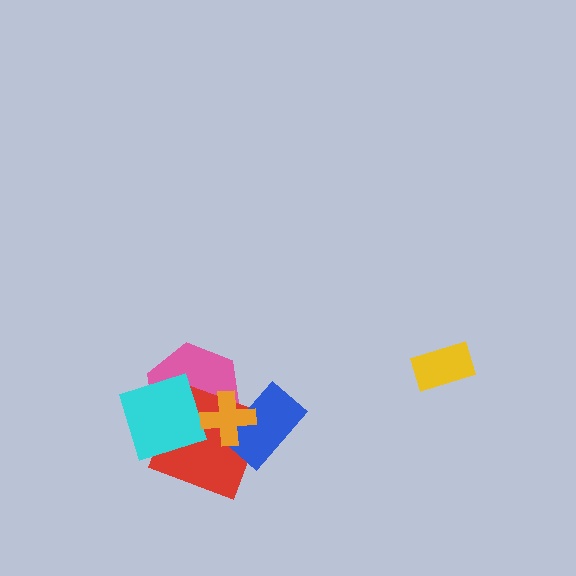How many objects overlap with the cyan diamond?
3 objects overlap with the cyan diamond.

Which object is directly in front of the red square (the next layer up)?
The cyan diamond is directly in front of the red square.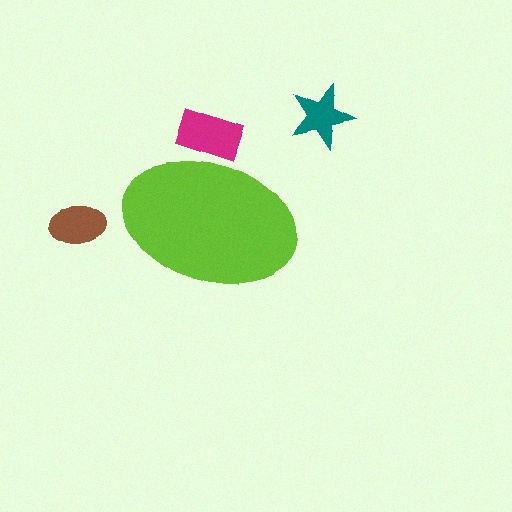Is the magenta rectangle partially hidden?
Yes, the magenta rectangle is partially hidden behind the lime ellipse.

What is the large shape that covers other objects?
A lime ellipse.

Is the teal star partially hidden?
No, the teal star is fully visible.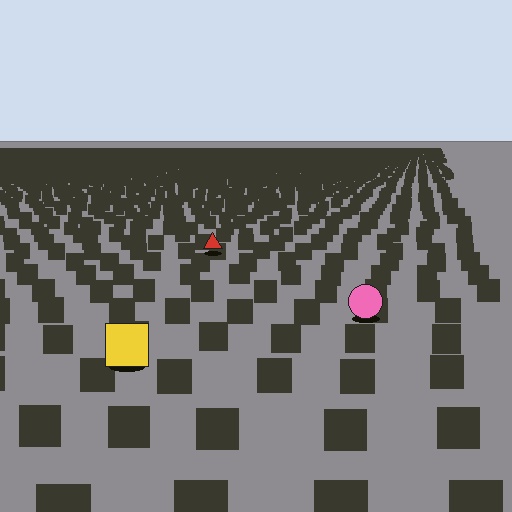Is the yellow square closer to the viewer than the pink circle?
Yes. The yellow square is closer — you can tell from the texture gradient: the ground texture is coarser near it.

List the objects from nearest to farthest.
From nearest to farthest: the yellow square, the pink circle, the red triangle.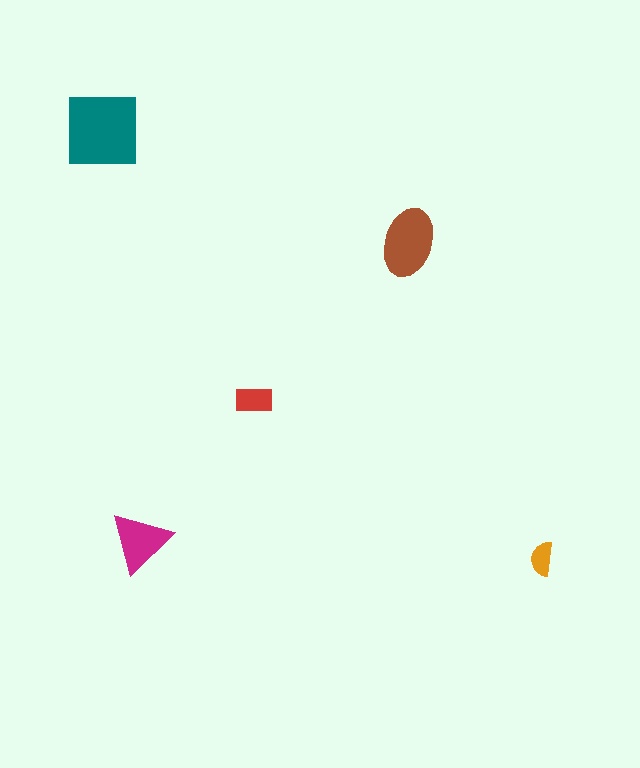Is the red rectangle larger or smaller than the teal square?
Smaller.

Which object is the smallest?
The orange semicircle.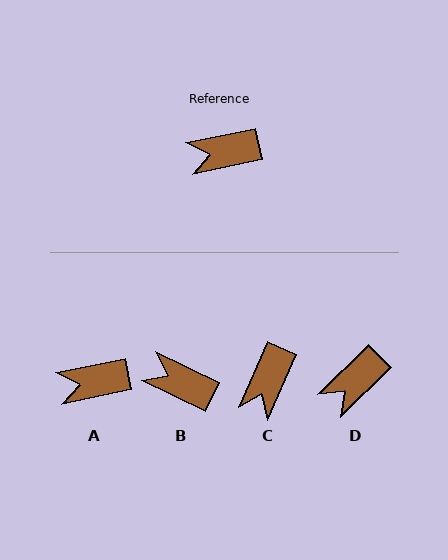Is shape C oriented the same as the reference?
No, it is off by about 55 degrees.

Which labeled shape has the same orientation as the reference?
A.